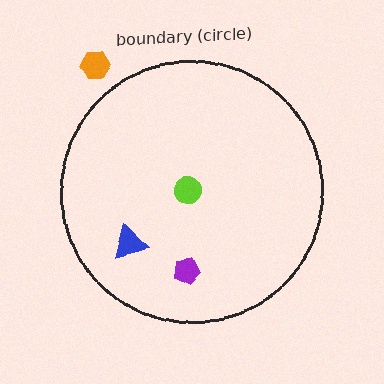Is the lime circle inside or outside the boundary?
Inside.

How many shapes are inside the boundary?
3 inside, 1 outside.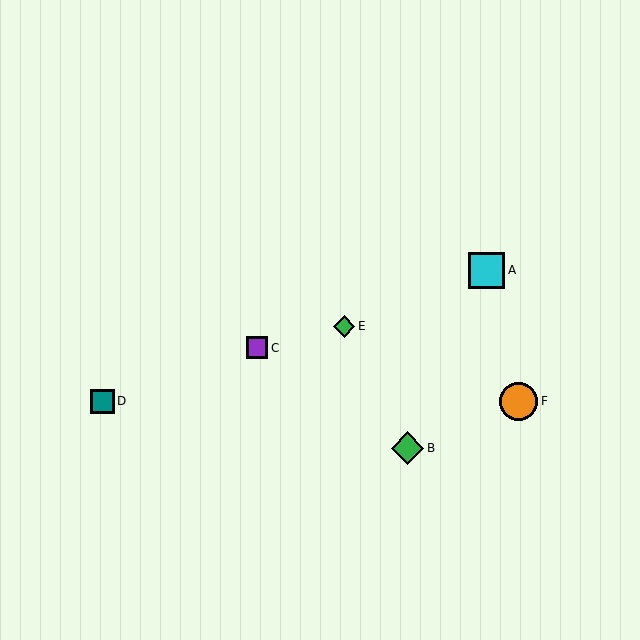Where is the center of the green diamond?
The center of the green diamond is at (408, 448).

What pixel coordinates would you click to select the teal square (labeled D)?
Click at (102, 401) to select the teal square D.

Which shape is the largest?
The orange circle (labeled F) is the largest.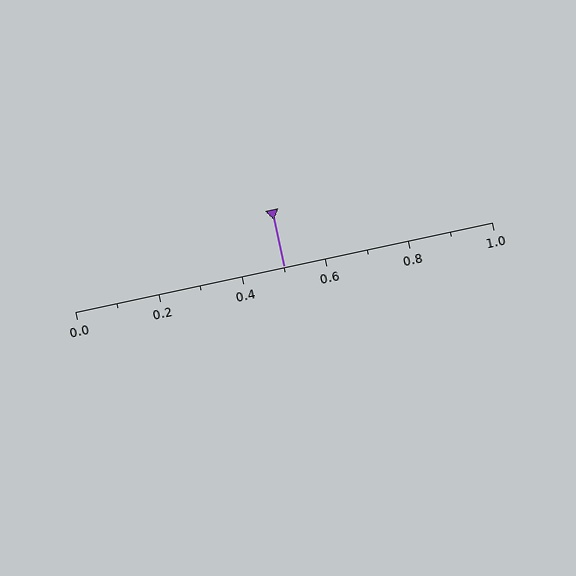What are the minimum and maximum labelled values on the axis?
The axis runs from 0.0 to 1.0.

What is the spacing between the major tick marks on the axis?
The major ticks are spaced 0.2 apart.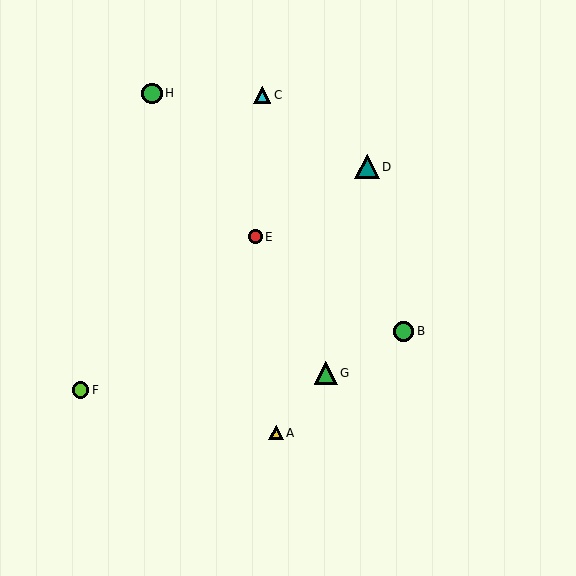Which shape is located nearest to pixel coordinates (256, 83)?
The cyan triangle (labeled C) at (262, 95) is nearest to that location.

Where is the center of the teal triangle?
The center of the teal triangle is at (367, 167).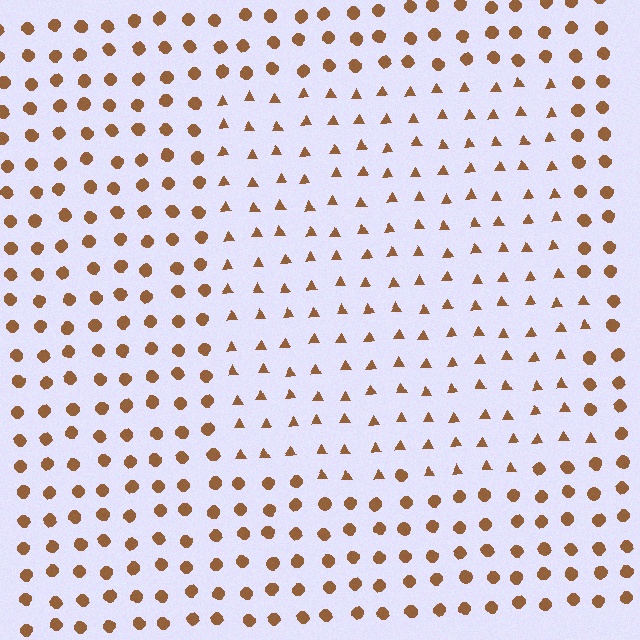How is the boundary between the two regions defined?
The boundary is defined by a change in element shape: triangles inside vs. circles outside. All elements share the same color and spacing.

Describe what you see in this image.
The image is filled with small brown elements arranged in a uniform grid. A rectangle-shaped region contains triangles, while the surrounding area contains circles. The boundary is defined purely by the change in element shape.